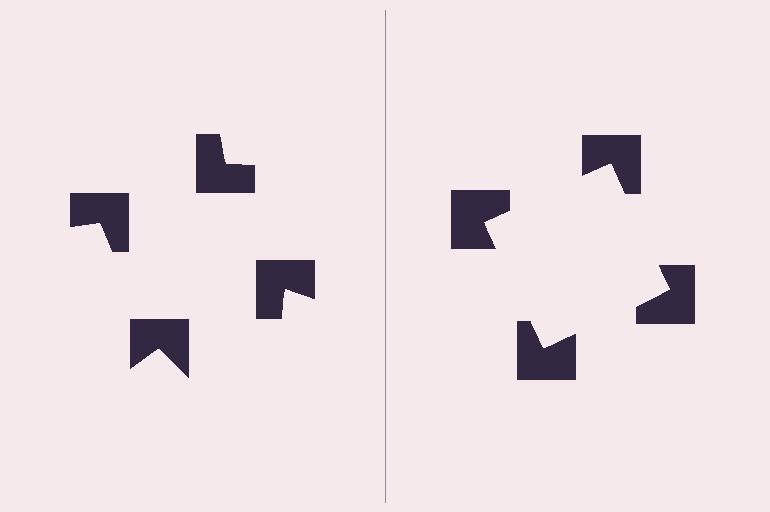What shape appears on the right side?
An illusory square.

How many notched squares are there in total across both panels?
8 — 4 on each side.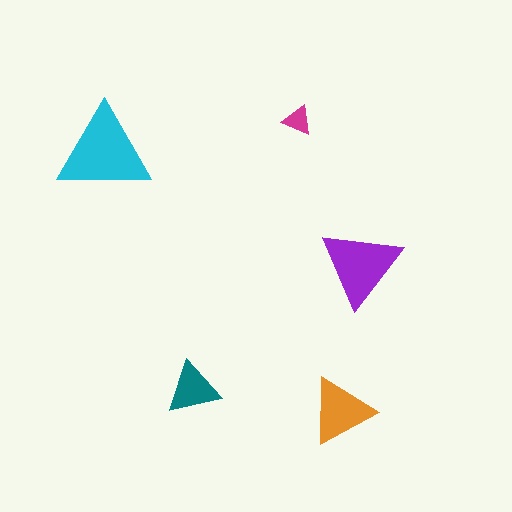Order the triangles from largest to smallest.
the cyan one, the purple one, the orange one, the teal one, the magenta one.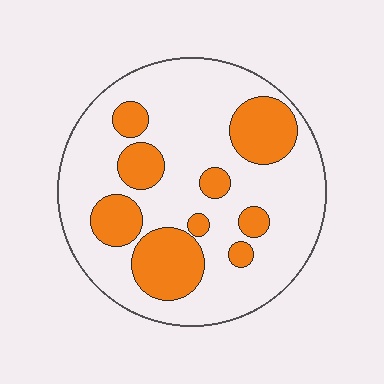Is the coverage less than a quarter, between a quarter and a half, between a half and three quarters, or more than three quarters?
Between a quarter and a half.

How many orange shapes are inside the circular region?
9.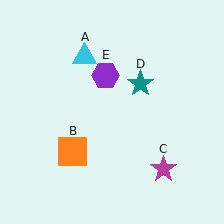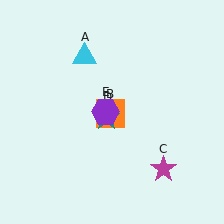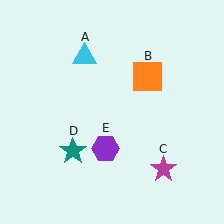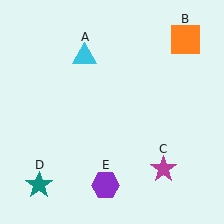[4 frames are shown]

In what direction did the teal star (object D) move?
The teal star (object D) moved down and to the left.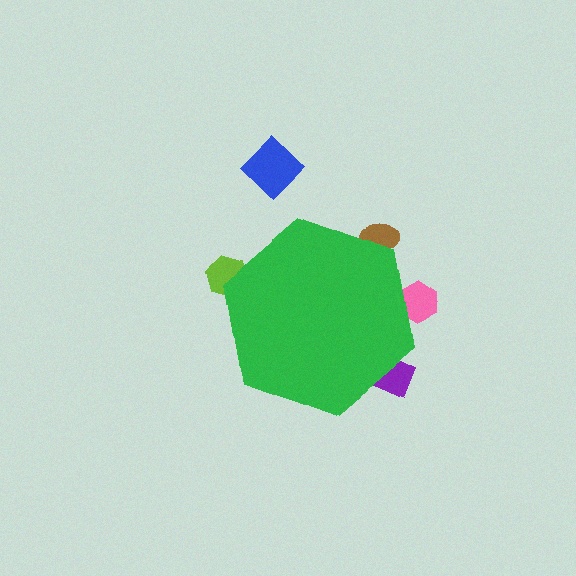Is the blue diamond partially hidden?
No, the blue diamond is fully visible.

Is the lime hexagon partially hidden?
Yes, the lime hexagon is partially hidden behind the green hexagon.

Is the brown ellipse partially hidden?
Yes, the brown ellipse is partially hidden behind the green hexagon.